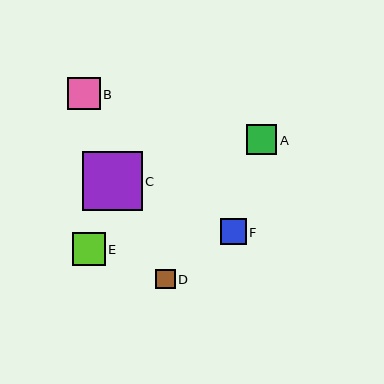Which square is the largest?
Square C is the largest with a size of approximately 60 pixels.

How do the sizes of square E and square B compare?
Square E and square B are approximately the same size.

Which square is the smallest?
Square D is the smallest with a size of approximately 20 pixels.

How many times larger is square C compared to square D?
Square C is approximately 3.0 times the size of square D.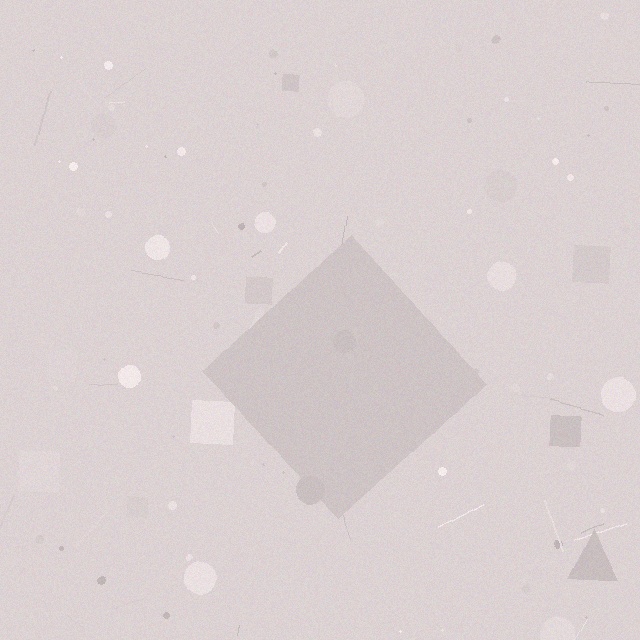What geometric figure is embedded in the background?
A diamond is embedded in the background.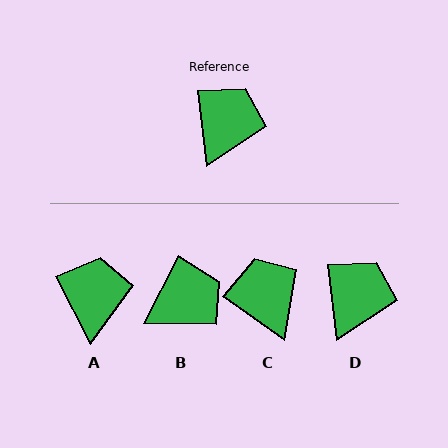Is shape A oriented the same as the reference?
No, it is off by about 20 degrees.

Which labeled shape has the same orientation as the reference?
D.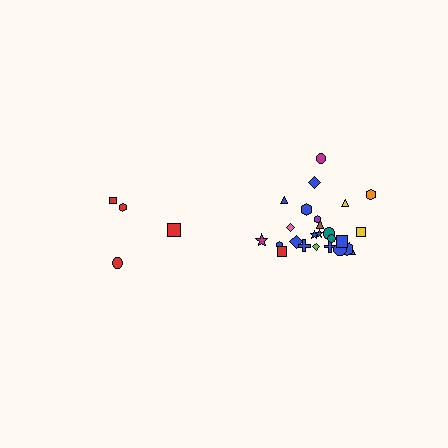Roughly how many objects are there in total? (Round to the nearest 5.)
Roughly 30 objects in total.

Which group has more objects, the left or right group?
The right group.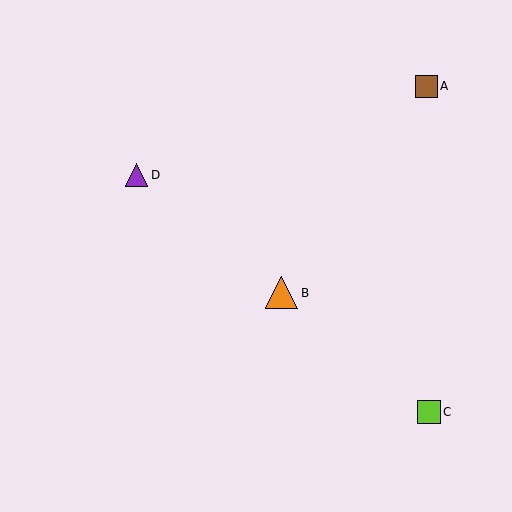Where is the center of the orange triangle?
The center of the orange triangle is at (282, 293).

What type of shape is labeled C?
Shape C is a lime square.